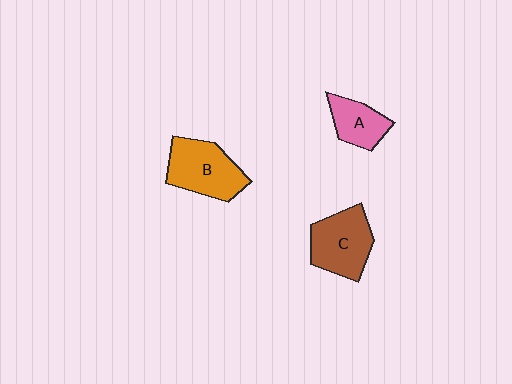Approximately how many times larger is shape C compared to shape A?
Approximately 1.6 times.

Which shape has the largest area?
Shape B (orange).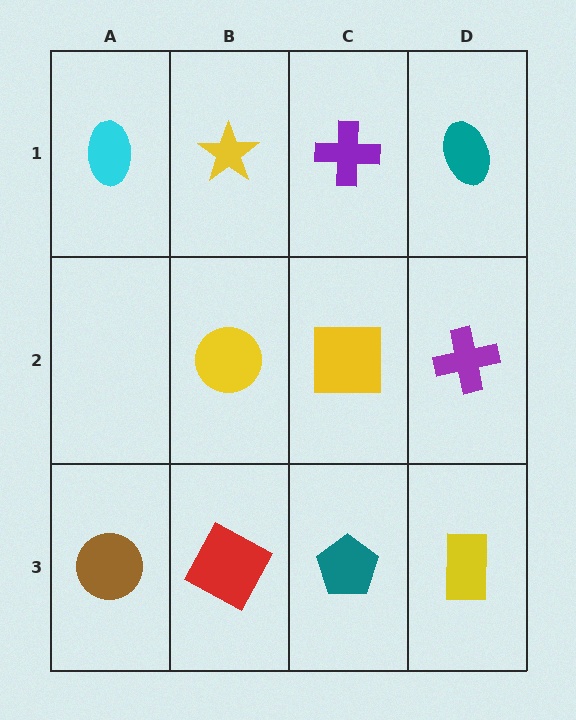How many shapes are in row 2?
3 shapes.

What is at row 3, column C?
A teal pentagon.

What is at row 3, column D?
A yellow rectangle.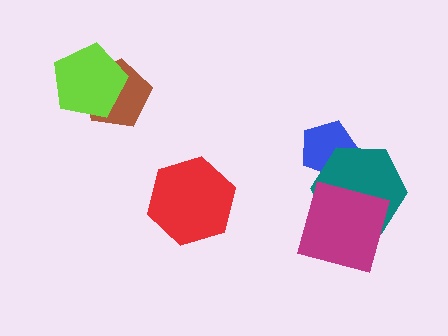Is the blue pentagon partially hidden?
Yes, it is partially covered by another shape.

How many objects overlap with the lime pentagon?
1 object overlaps with the lime pentagon.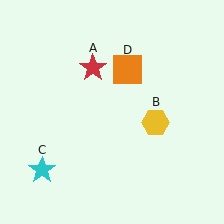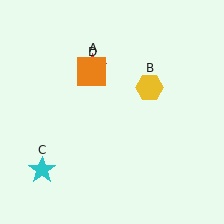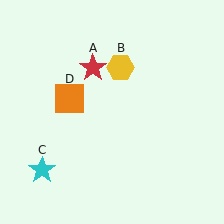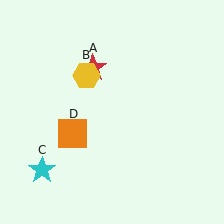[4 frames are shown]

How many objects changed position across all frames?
2 objects changed position: yellow hexagon (object B), orange square (object D).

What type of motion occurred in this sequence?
The yellow hexagon (object B), orange square (object D) rotated counterclockwise around the center of the scene.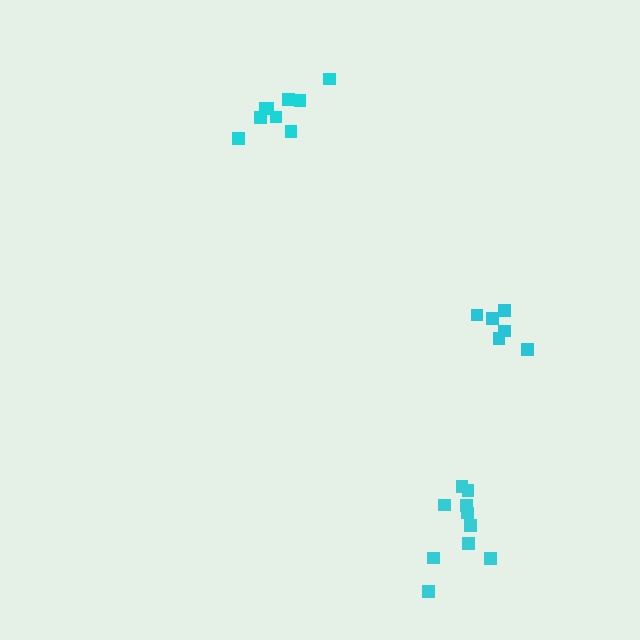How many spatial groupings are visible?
There are 3 spatial groupings.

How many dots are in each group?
Group 1: 9 dots, Group 2: 6 dots, Group 3: 10 dots (25 total).